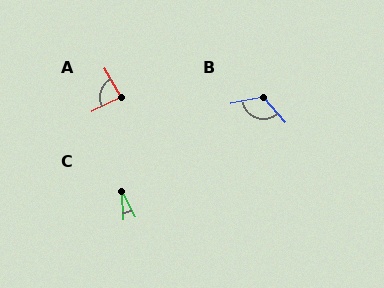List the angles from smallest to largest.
C (24°), A (86°), B (120°).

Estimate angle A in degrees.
Approximately 86 degrees.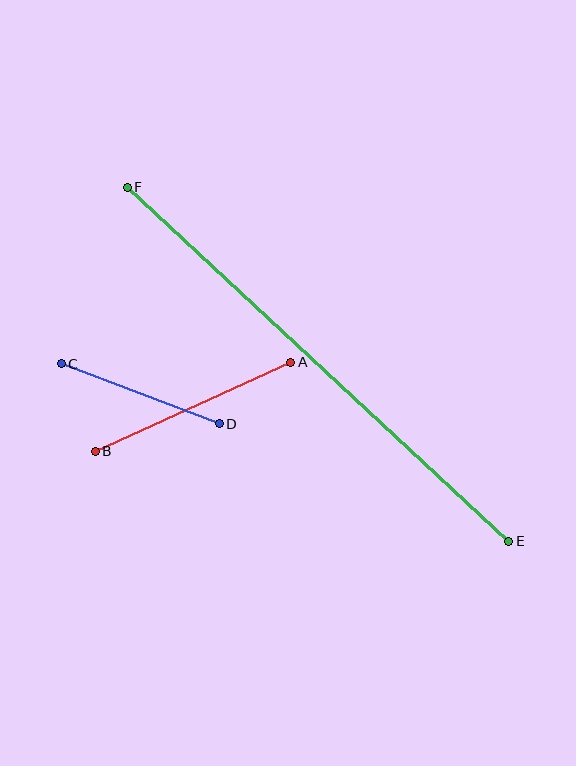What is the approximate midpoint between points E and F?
The midpoint is at approximately (318, 364) pixels.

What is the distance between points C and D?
The distance is approximately 169 pixels.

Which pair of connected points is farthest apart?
Points E and F are farthest apart.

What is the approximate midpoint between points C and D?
The midpoint is at approximately (140, 394) pixels.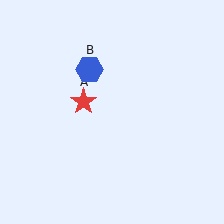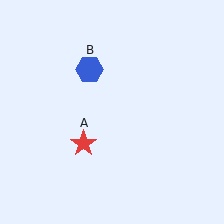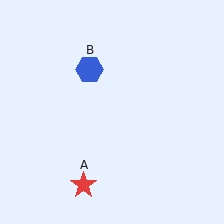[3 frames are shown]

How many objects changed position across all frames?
1 object changed position: red star (object A).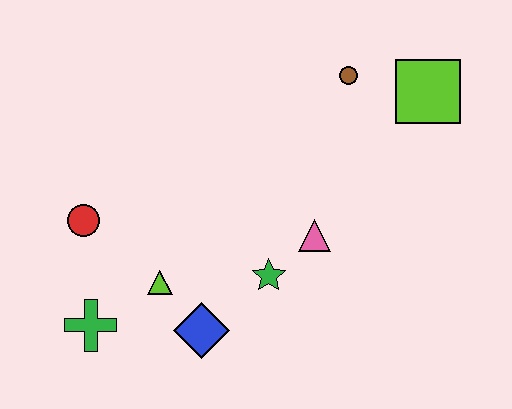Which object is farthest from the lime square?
The green cross is farthest from the lime square.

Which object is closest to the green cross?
The lime triangle is closest to the green cross.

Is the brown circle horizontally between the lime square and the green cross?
Yes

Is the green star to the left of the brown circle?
Yes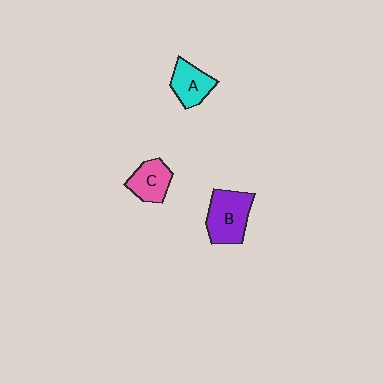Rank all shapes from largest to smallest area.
From largest to smallest: B (purple), A (cyan), C (pink).